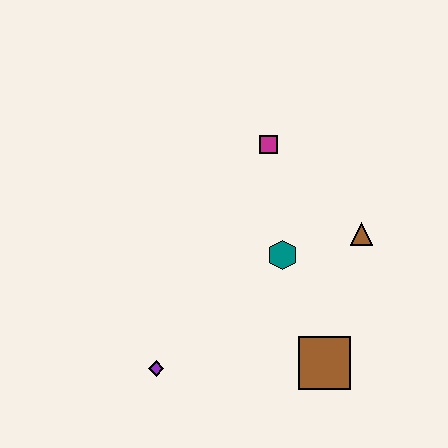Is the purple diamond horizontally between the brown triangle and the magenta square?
No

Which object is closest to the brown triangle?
The teal hexagon is closest to the brown triangle.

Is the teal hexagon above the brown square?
Yes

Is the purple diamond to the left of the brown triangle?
Yes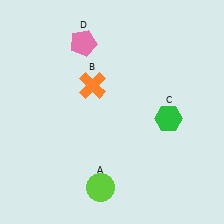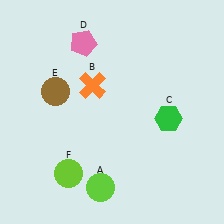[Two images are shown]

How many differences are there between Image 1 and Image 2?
There are 2 differences between the two images.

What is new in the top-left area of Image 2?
A brown circle (E) was added in the top-left area of Image 2.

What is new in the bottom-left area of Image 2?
A lime circle (F) was added in the bottom-left area of Image 2.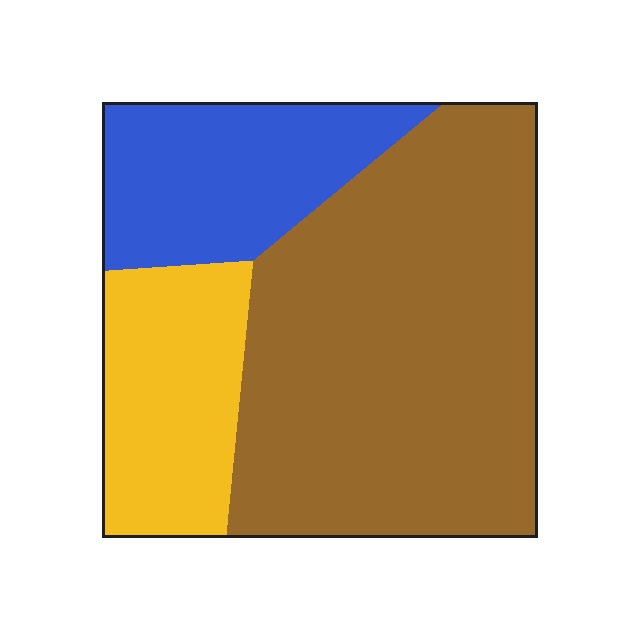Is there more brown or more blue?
Brown.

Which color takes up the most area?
Brown, at roughly 60%.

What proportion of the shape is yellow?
Yellow takes up about one fifth (1/5) of the shape.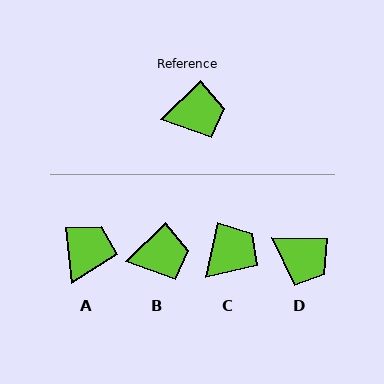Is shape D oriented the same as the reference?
No, it is off by about 45 degrees.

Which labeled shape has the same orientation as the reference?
B.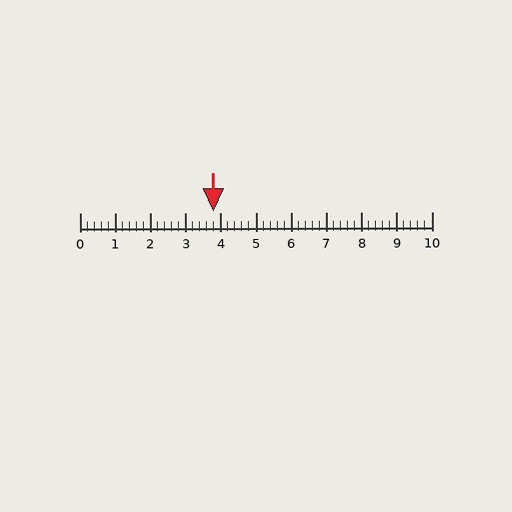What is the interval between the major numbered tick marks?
The major tick marks are spaced 1 units apart.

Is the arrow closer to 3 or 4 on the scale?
The arrow is closer to 4.